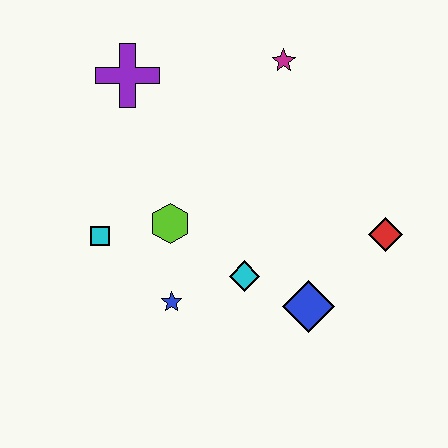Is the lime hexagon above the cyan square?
Yes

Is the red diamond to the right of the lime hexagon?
Yes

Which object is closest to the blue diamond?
The cyan diamond is closest to the blue diamond.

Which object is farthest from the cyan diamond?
The purple cross is farthest from the cyan diamond.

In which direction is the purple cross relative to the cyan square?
The purple cross is above the cyan square.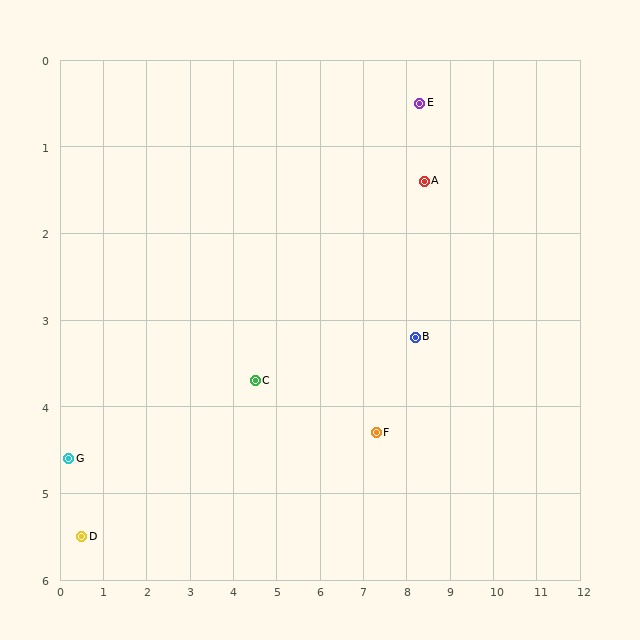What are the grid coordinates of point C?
Point C is at approximately (4.5, 3.7).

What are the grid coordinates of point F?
Point F is at approximately (7.3, 4.3).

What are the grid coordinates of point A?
Point A is at approximately (8.4, 1.4).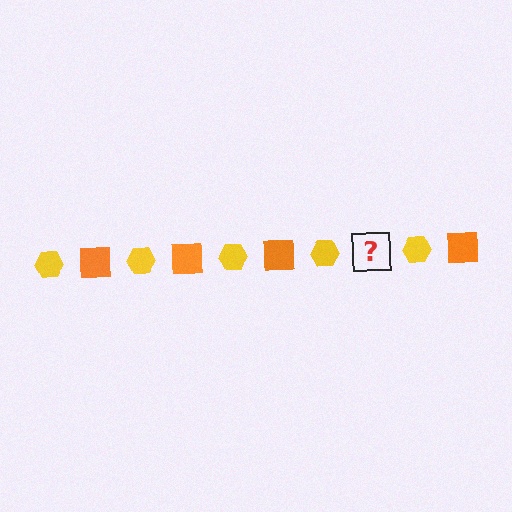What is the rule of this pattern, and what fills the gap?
The rule is that the pattern alternates between yellow hexagon and orange square. The gap should be filled with an orange square.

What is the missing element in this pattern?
The missing element is an orange square.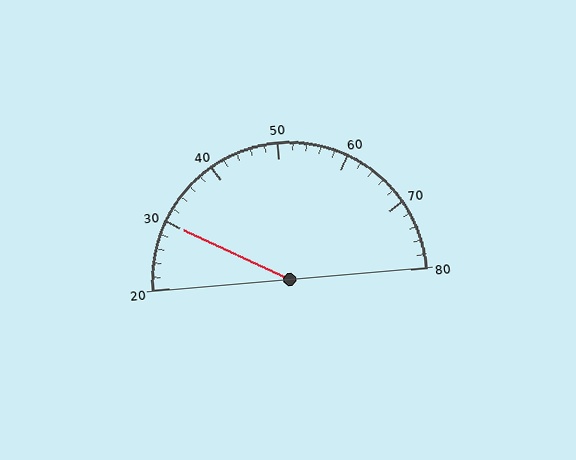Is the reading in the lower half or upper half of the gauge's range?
The reading is in the lower half of the range (20 to 80).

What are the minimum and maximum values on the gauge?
The gauge ranges from 20 to 80.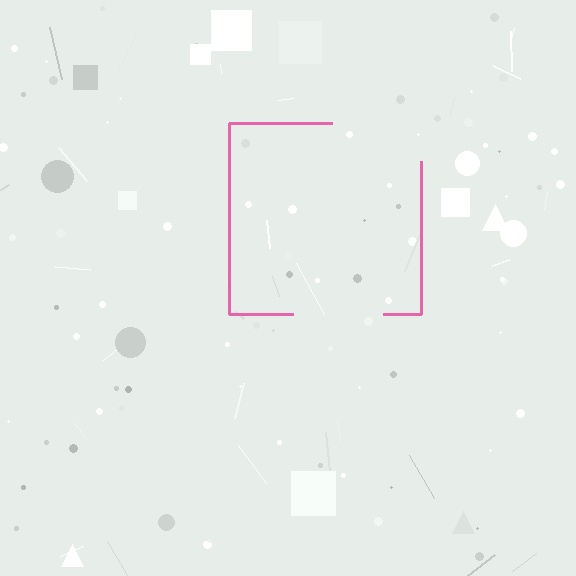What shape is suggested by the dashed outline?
The dashed outline suggests a square.